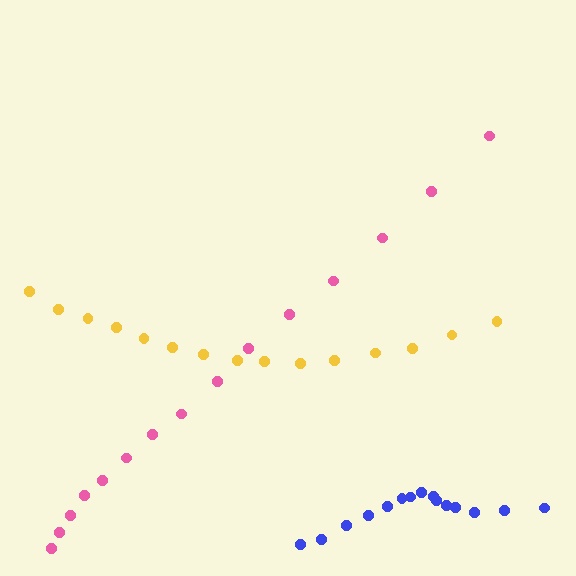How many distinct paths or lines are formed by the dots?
There are 3 distinct paths.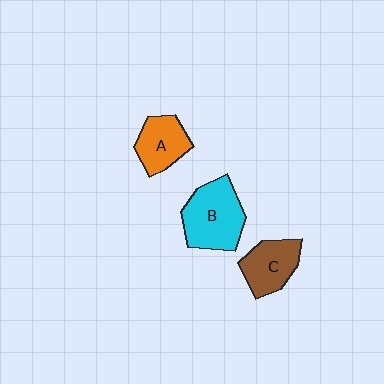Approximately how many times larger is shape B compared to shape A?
Approximately 1.5 times.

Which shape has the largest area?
Shape B (cyan).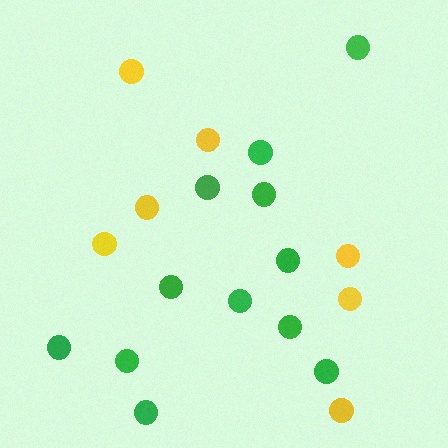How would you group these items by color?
There are 2 groups: one group of yellow circles (7) and one group of green circles (12).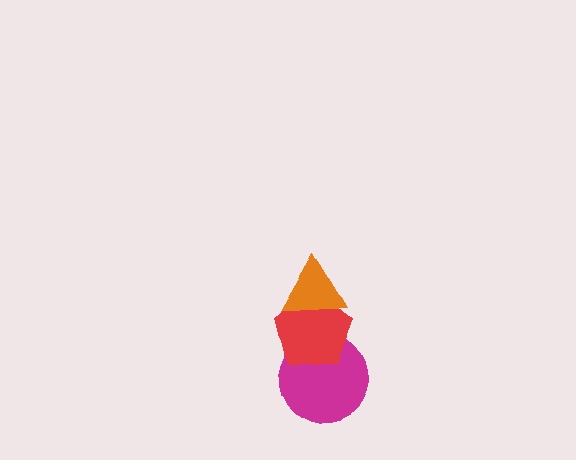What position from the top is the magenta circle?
The magenta circle is 3rd from the top.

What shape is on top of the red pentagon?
The orange triangle is on top of the red pentagon.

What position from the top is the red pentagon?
The red pentagon is 2nd from the top.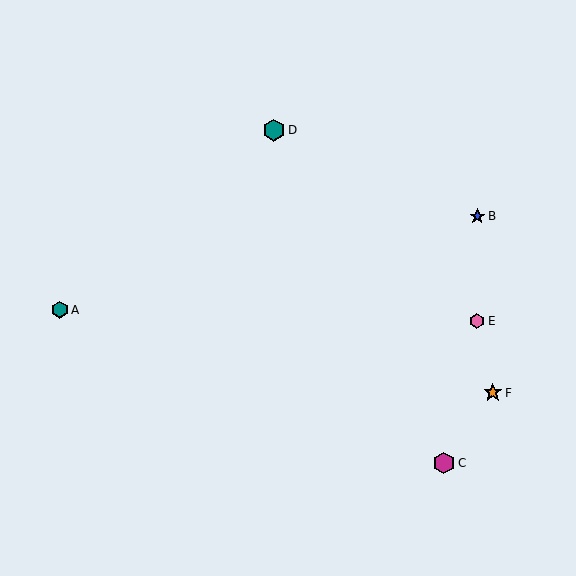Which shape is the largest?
The teal hexagon (labeled D) is the largest.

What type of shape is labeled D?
Shape D is a teal hexagon.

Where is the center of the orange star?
The center of the orange star is at (493, 393).